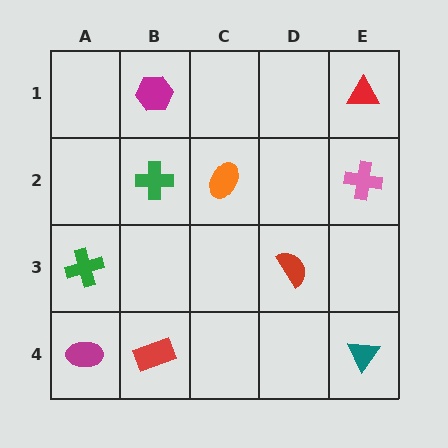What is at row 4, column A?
A magenta ellipse.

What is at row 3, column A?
A green cross.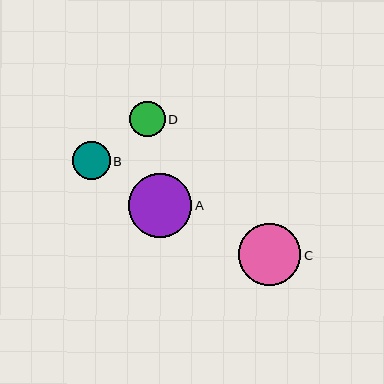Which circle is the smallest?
Circle D is the smallest with a size of approximately 36 pixels.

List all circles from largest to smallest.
From largest to smallest: A, C, B, D.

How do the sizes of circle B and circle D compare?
Circle B and circle D are approximately the same size.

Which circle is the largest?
Circle A is the largest with a size of approximately 63 pixels.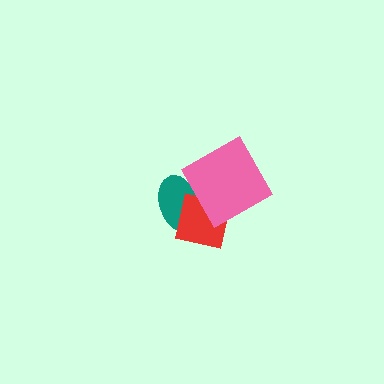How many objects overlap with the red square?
2 objects overlap with the red square.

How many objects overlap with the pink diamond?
2 objects overlap with the pink diamond.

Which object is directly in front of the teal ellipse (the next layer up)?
The red square is directly in front of the teal ellipse.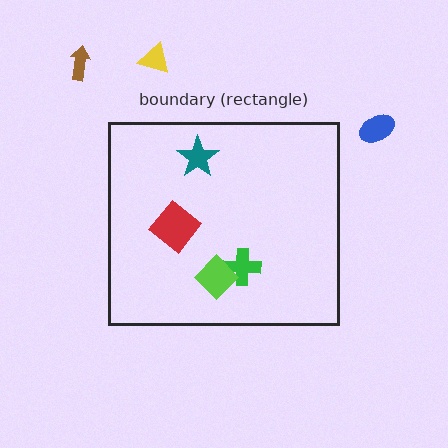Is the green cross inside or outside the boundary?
Inside.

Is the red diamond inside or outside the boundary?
Inside.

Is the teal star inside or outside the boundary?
Inside.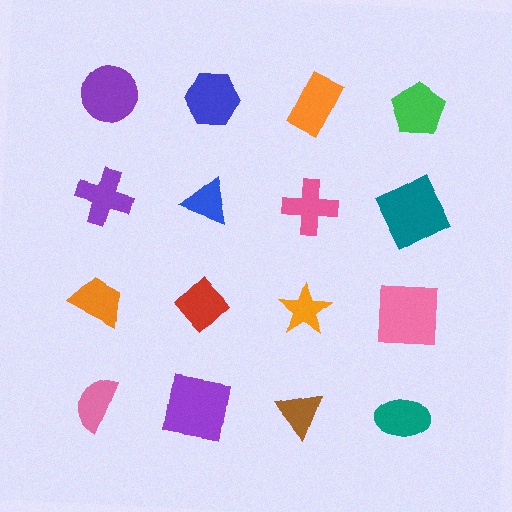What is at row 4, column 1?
A pink semicircle.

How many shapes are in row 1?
4 shapes.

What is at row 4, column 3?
A brown triangle.